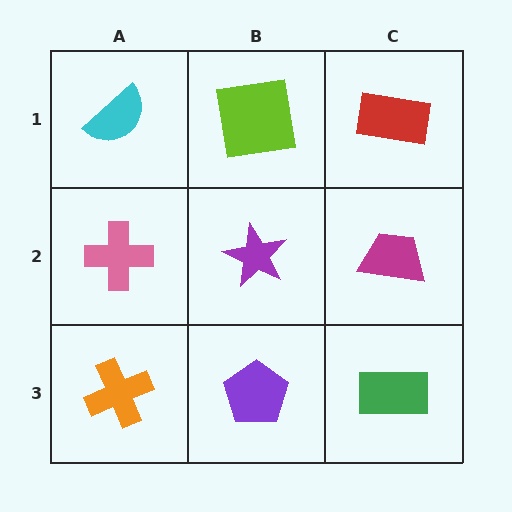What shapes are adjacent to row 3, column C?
A magenta trapezoid (row 2, column C), a purple pentagon (row 3, column B).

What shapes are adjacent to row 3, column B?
A purple star (row 2, column B), an orange cross (row 3, column A), a green rectangle (row 3, column C).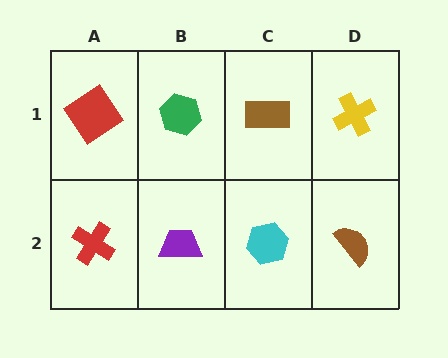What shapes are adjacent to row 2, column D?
A yellow cross (row 1, column D), a cyan hexagon (row 2, column C).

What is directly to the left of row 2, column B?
A red cross.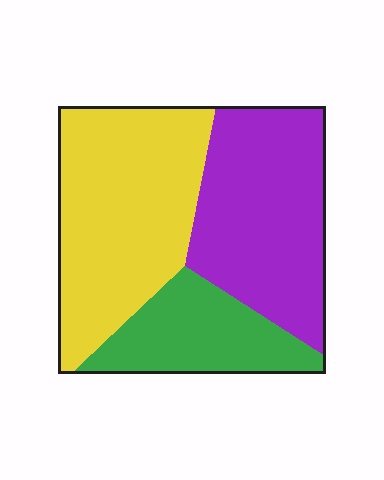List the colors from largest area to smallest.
From largest to smallest: yellow, purple, green.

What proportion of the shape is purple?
Purple covers roughly 35% of the shape.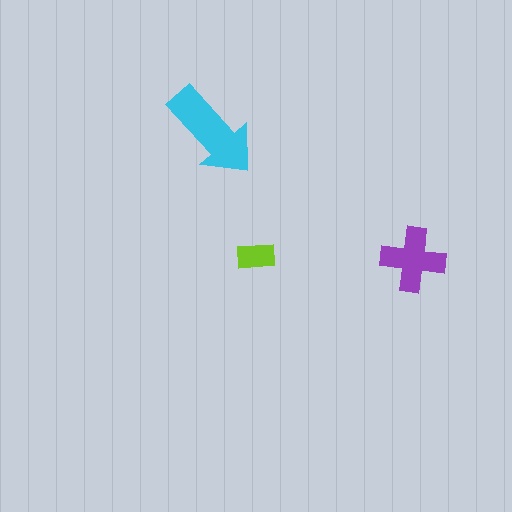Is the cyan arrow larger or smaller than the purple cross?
Larger.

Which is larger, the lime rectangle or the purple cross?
The purple cross.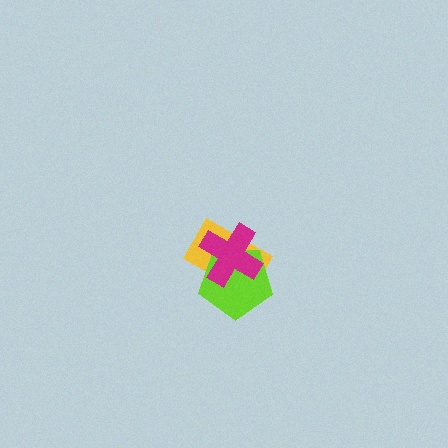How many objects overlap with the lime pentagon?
2 objects overlap with the lime pentagon.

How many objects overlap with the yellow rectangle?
2 objects overlap with the yellow rectangle.